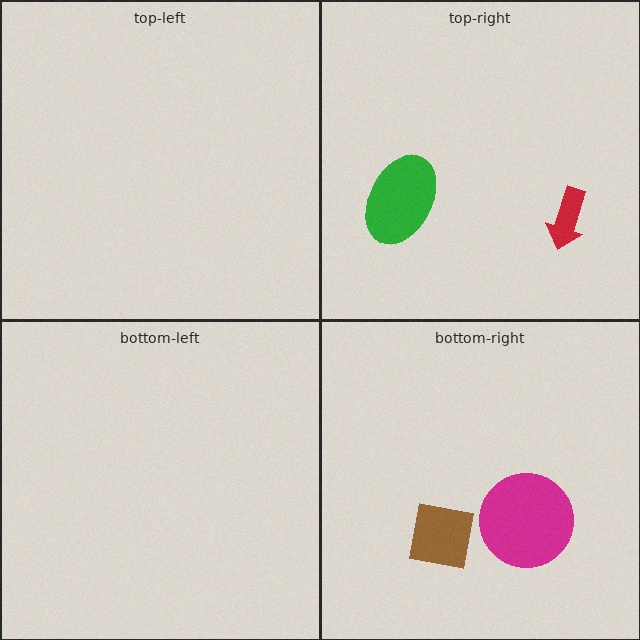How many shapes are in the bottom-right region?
2.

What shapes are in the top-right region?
The red arrow, the green ellipse.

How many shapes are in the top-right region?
2.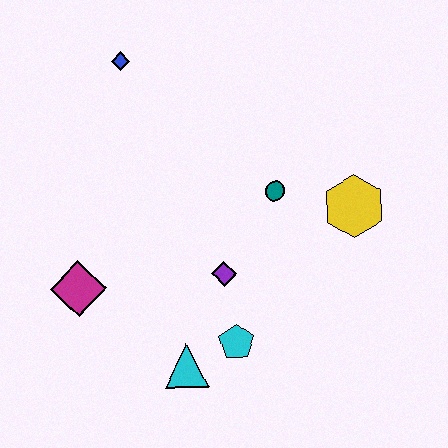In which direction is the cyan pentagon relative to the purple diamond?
The cyan pentagon is below the purple diamond.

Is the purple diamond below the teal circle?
Yes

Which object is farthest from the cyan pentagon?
The blue diamond is farthest from the cyan pentagon.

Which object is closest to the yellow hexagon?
The teal circle is closest to the yellow hexagon.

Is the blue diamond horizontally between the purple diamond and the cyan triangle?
No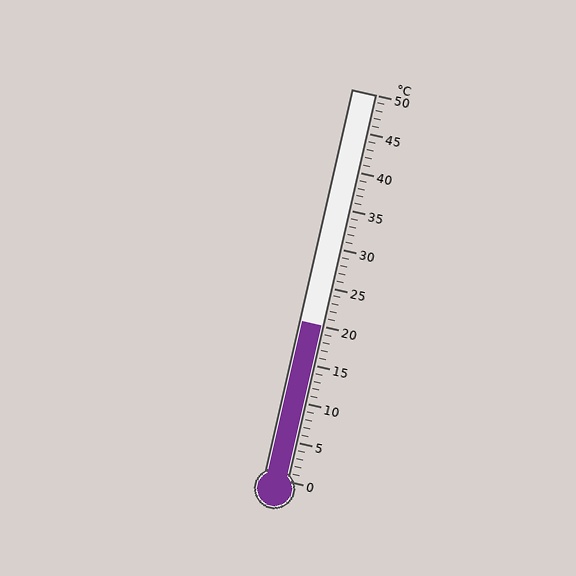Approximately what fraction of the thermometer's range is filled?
The thermometer is filled to approximately 40% of its range.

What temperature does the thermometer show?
The thermometer shows approximately 20°C.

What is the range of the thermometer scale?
The thermometer scale ranges from 0°C to 50°C.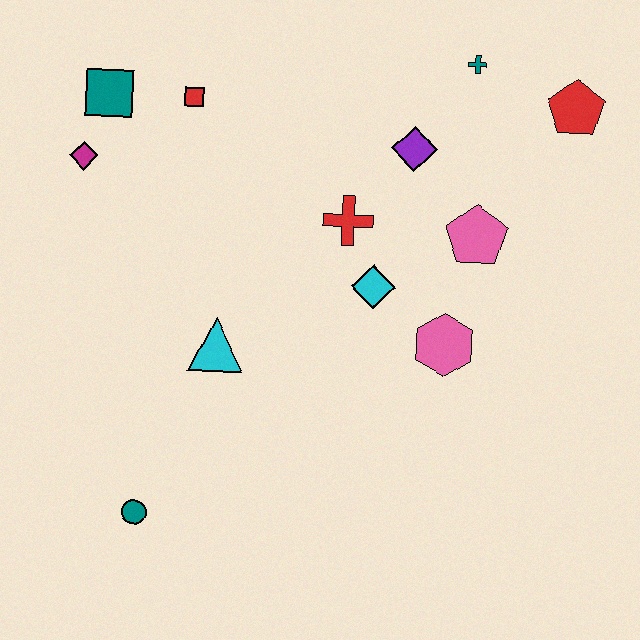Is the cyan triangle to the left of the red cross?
Yes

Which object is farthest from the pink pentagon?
The teal circle is farthest from the pink pentagon.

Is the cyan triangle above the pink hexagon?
No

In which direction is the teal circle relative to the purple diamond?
The teal circle is below the purple diamond.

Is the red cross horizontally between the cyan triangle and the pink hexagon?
Yes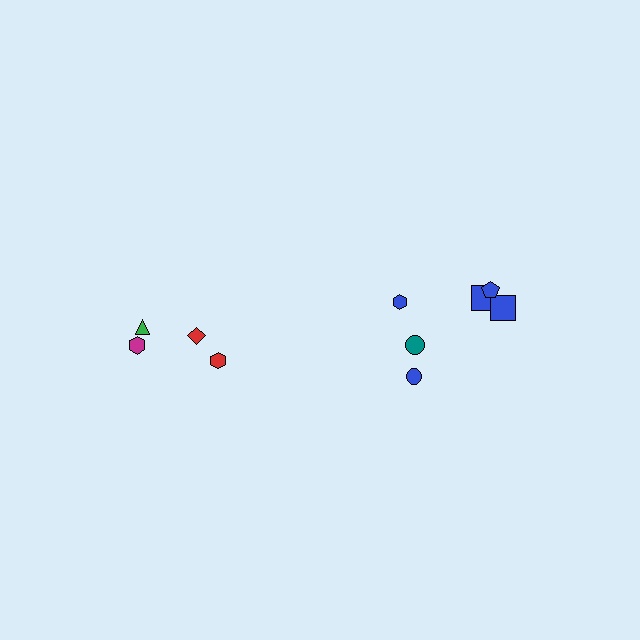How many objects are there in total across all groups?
There are 10 objects.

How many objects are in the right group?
There are 6 objects.